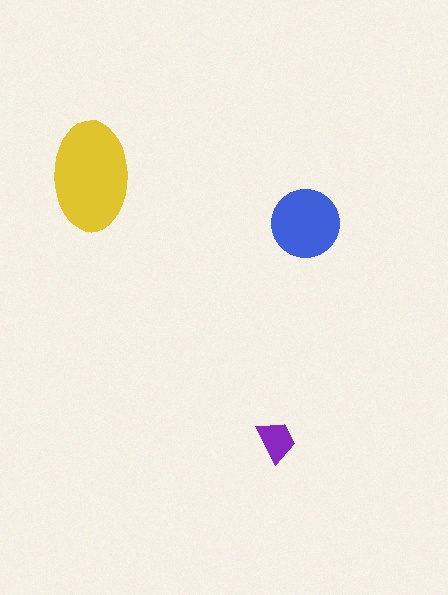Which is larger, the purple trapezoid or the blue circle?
The blue circle.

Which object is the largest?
The yellow ellipse.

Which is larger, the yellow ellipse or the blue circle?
The yellow ellipse.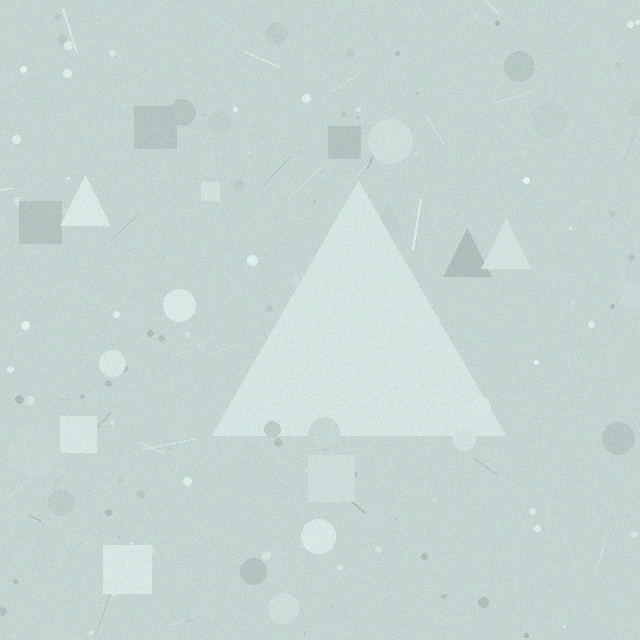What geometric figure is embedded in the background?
A triangle is embedded in the background.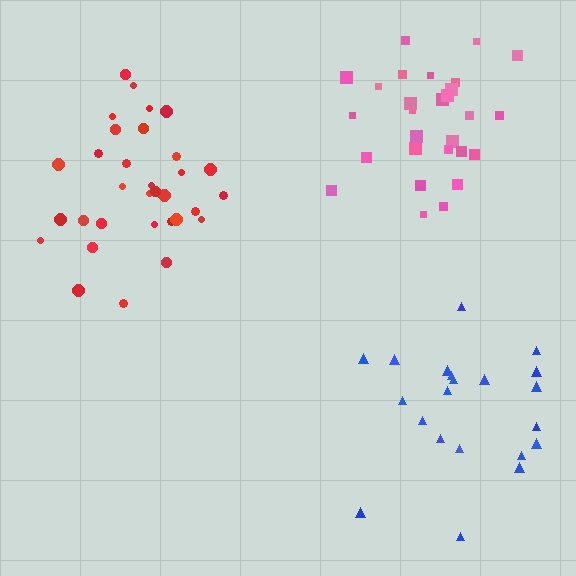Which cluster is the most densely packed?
Pink.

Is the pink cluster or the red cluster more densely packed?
Pink.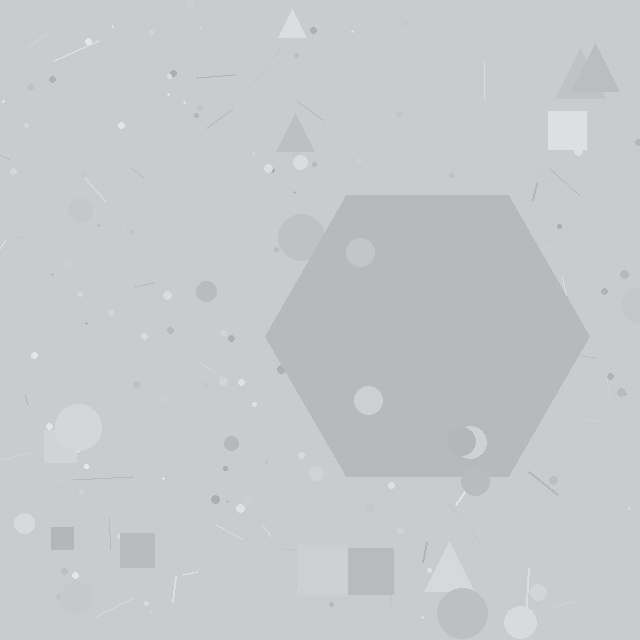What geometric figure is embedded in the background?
A hexagon is embedded in the background.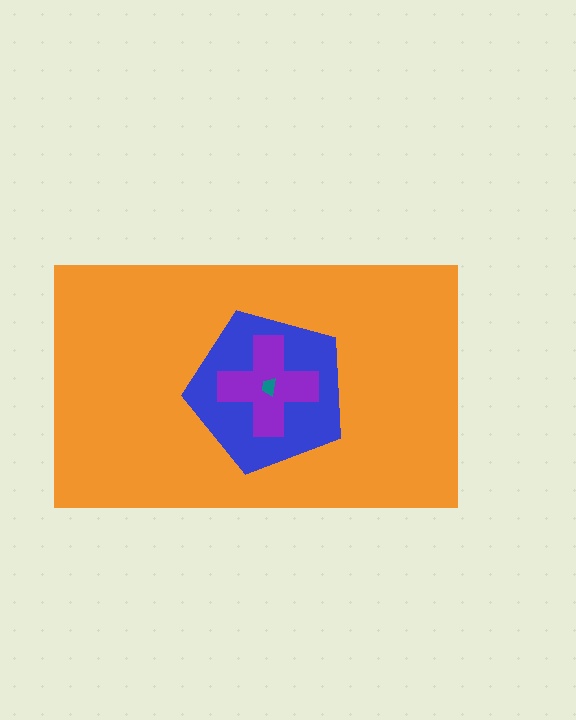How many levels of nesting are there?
4.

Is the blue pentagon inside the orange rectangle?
Yes.